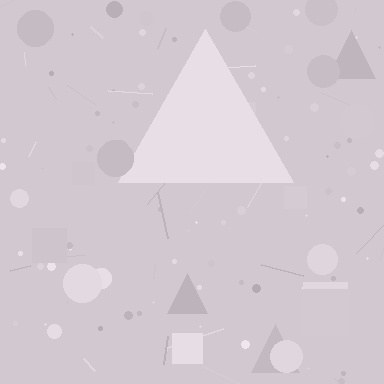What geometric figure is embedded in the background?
A triangle is embedded in the background.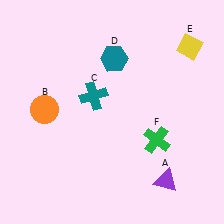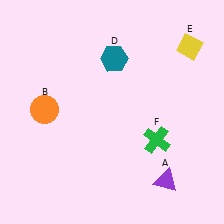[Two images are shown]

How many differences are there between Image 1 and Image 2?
There is 1 difference between the two images.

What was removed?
The teal cross (C) was removed in Image 2.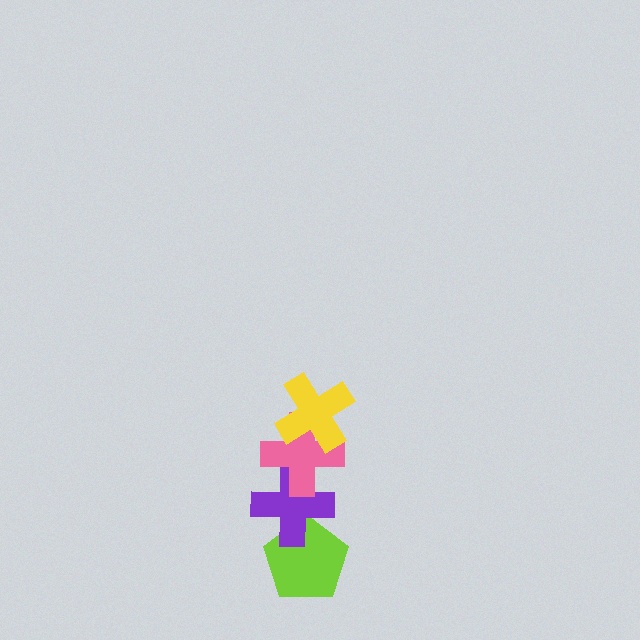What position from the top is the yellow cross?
The yellow cross is 1st from the top.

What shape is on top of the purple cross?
The pink cross is on top of the purple cross.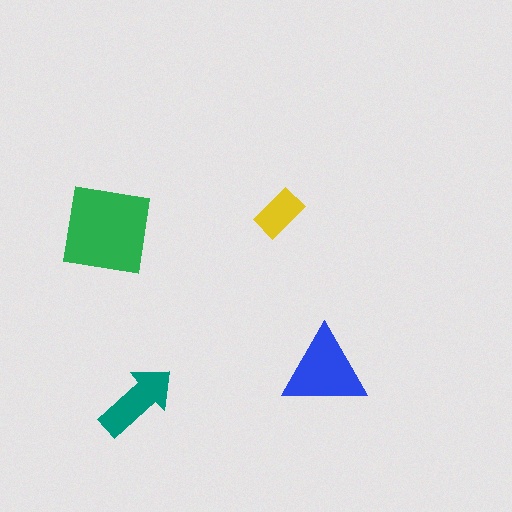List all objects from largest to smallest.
The green square, the blue triangle, the teal arrow, the yellow rectangle.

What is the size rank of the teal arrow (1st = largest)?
3rd.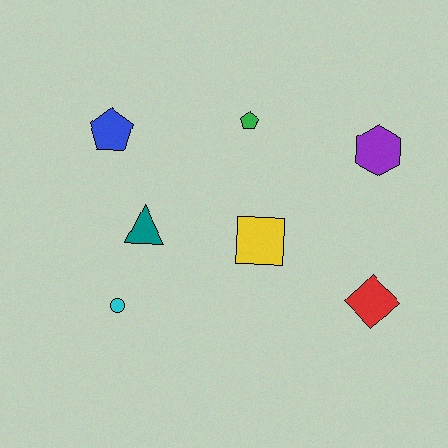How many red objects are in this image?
There is 1 red object.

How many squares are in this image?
There is 1 square.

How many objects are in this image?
There are 7 objects.